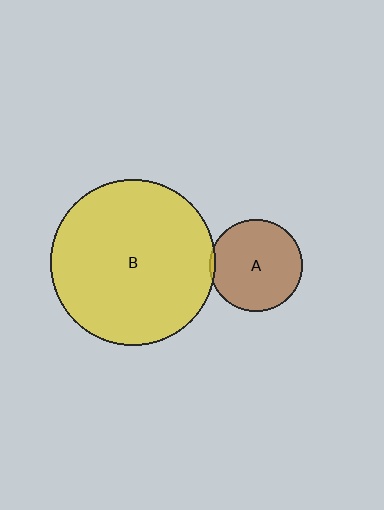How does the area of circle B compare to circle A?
Approximately 3.2 times.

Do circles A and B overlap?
Yes.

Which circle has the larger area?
Circle B (yellow).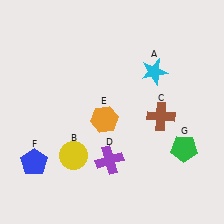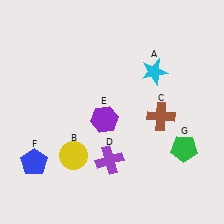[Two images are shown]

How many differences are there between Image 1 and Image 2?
There is 1 difference between the two images.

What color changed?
The hexagon (E) changed from orange in Image 1 to purple in Image 2.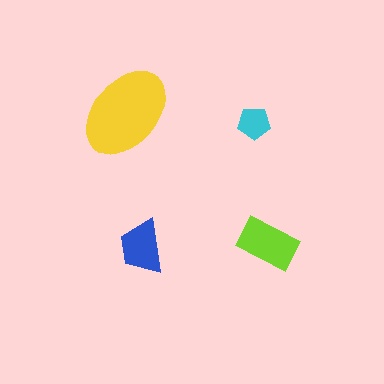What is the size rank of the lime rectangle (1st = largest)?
2nd.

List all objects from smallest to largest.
The cyan pentagon, the blue trapezoid, the lime rectangle, the yellow ellipse.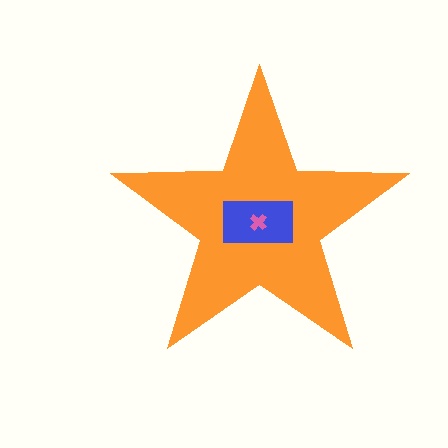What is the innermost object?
The pink cross.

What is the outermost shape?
The orange star.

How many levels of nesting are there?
3.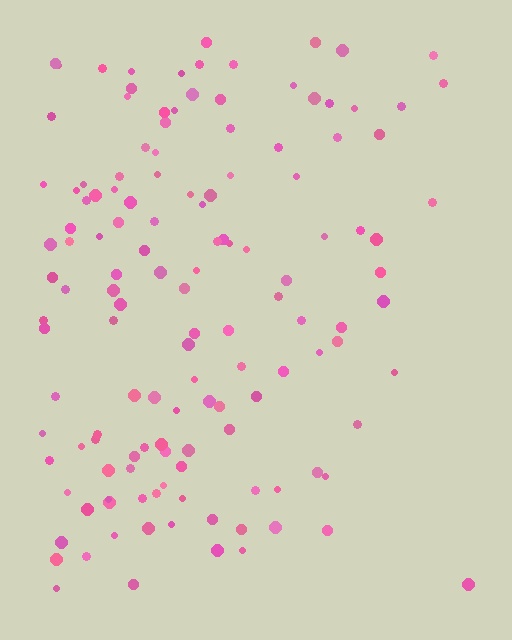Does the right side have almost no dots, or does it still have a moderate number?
Still a moderate number, just noticeably fewer than the left.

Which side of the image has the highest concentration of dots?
The left.